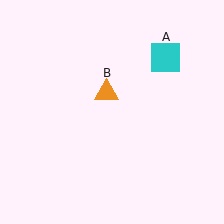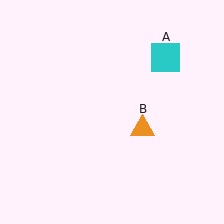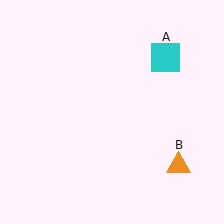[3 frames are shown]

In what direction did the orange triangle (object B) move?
The orange triangle (object B) moved down and to the right.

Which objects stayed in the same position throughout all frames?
Cyan square (object A) remained stationary.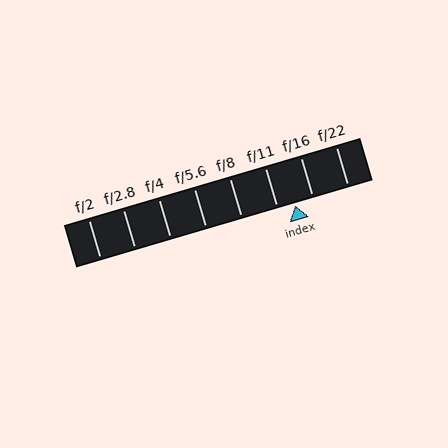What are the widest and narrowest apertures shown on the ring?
The widest aperture shown is f/2 and the narrowest is f/22.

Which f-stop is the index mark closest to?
The index mark is closest to f/16.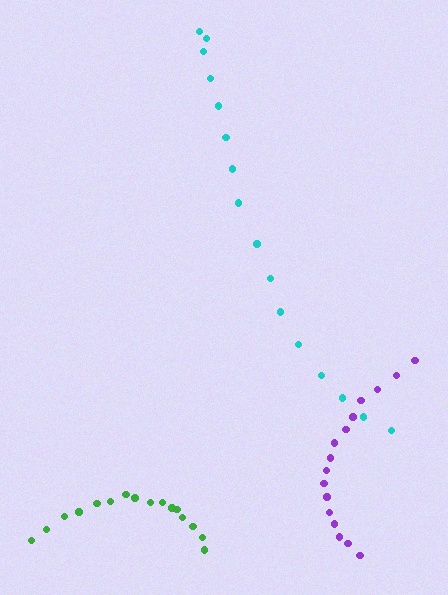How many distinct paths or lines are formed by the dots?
There are 3 distinct paths.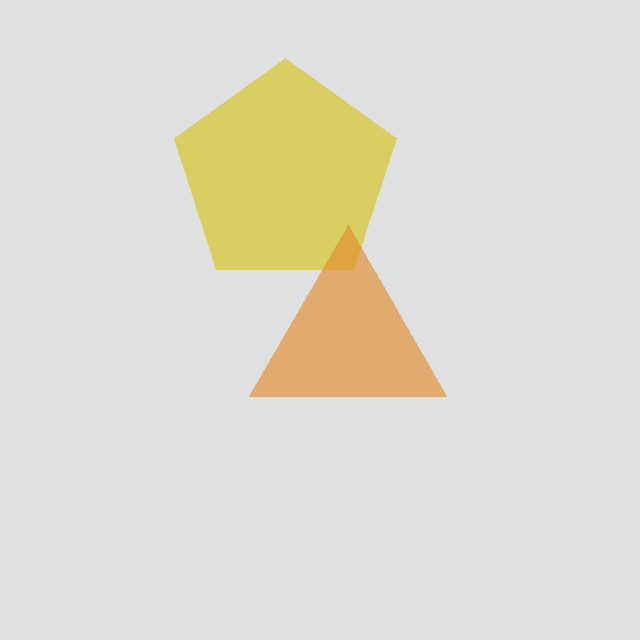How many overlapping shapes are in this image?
There are 2 overlapping shapes in the image.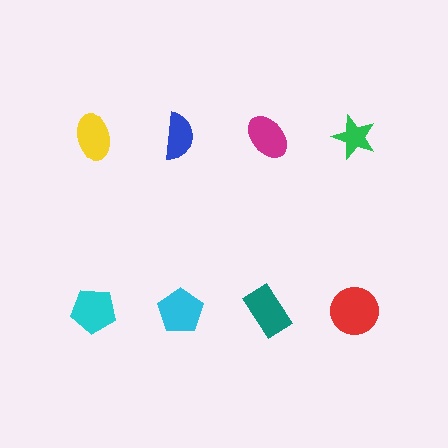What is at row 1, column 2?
A blue semicircle.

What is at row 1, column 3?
A magenta ellipse.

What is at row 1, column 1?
A yellow ellipse.